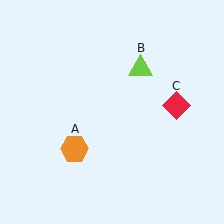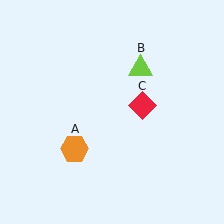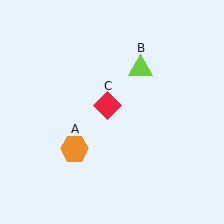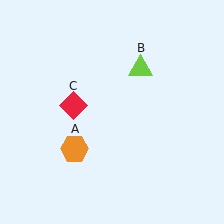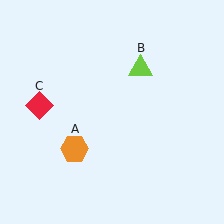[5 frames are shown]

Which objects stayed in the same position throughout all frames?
Orange hexagon (object A) and lime triangle (object B) remained stationary.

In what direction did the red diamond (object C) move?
The red diamond (object C) moved left.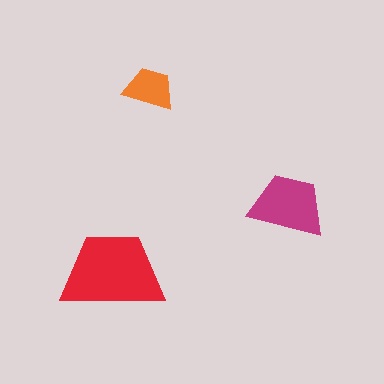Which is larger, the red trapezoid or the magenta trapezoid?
The red one.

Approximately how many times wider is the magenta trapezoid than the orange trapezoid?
About 1.5 times wider.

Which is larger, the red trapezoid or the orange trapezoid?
The red one.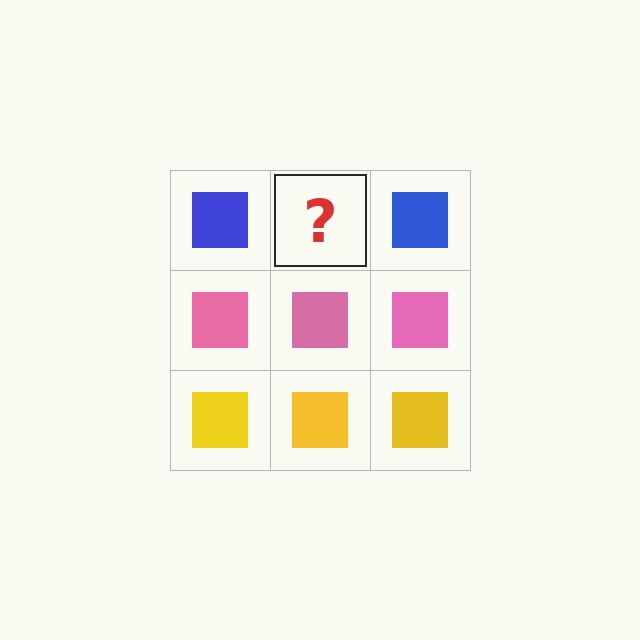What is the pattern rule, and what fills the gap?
The rule is that each row has a consistent color. The gap should be filled with a blue square.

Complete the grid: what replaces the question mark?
The question mark should be replaced with a blue square.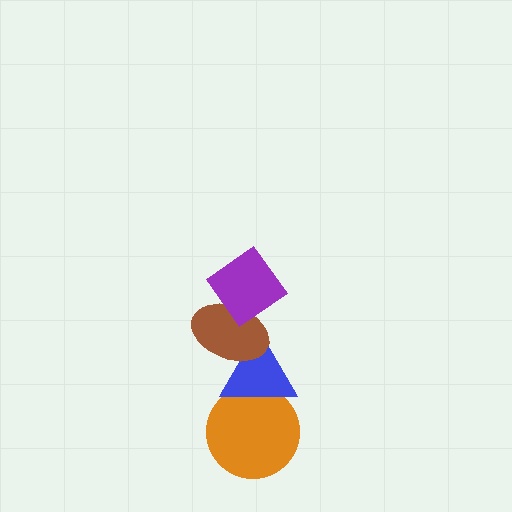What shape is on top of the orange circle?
The blue triangle is on top of the orange circle.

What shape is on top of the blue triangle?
The brown ellipse is on top of the blue triangle.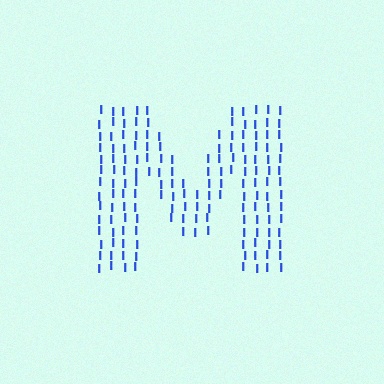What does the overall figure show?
The overall figure shows the letter M.